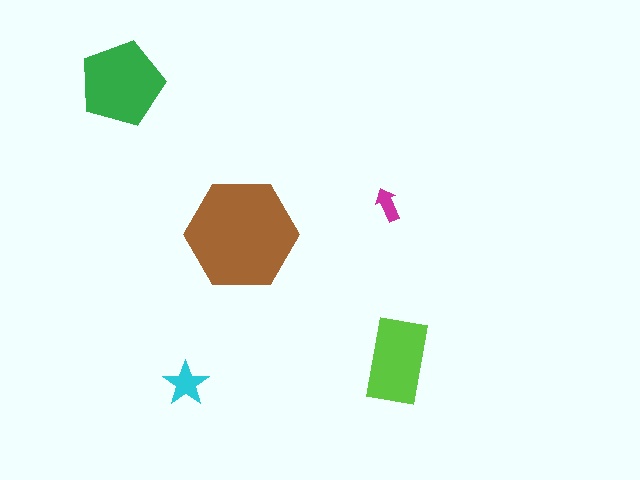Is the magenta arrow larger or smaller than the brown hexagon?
Smaller.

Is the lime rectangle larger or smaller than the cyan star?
Larger.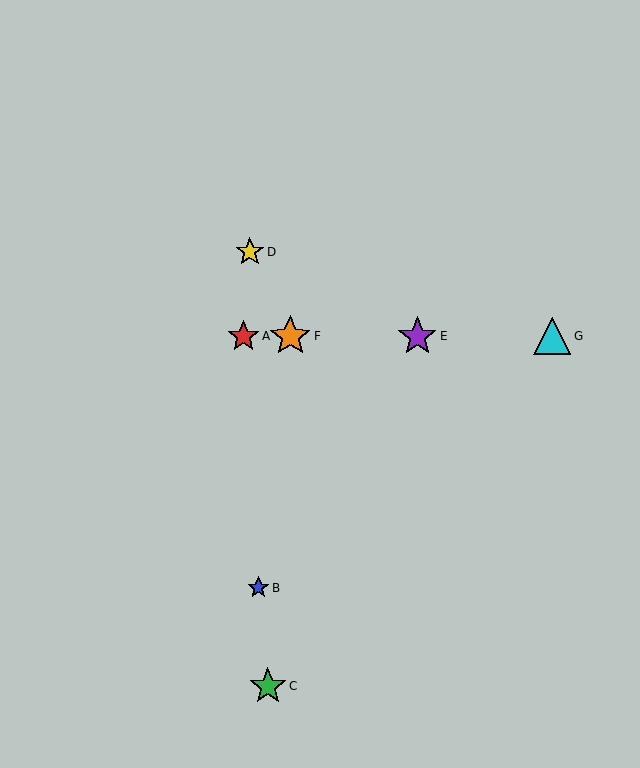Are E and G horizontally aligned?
Yes, both are at y≈336.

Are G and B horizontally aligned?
No, G is at y≈336 and B is at y≈588.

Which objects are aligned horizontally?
Objects A, E, F, G are aligned horizontally.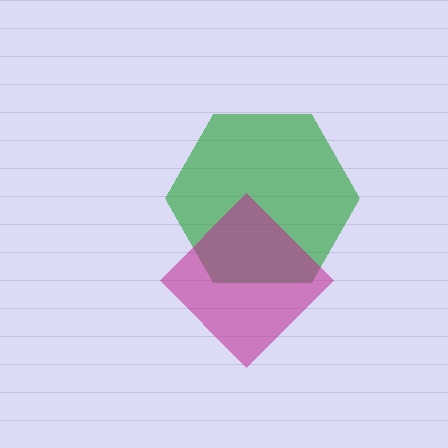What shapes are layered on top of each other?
The layered shapes are: a green hexagon, a magenta diamond.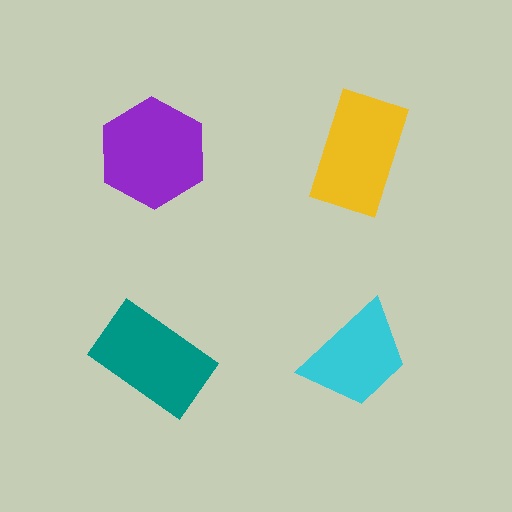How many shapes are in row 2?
2 shapes.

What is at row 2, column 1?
A teal rectangle.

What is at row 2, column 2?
A cyan trapezoid.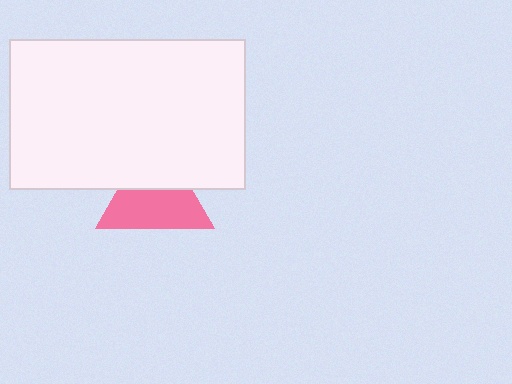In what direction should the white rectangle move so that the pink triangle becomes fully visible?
The white rectangle should move up. That is the shortest direction to clear the overlap and leave the pink triangle fully visible.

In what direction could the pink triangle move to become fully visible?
The pink triangle could move down. That would shift it out from behind the white rectangle entirely.